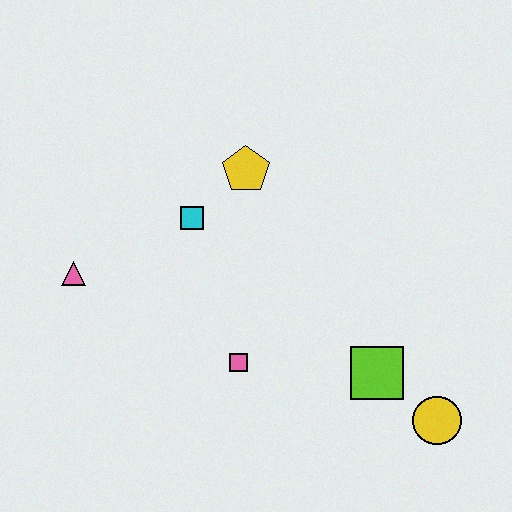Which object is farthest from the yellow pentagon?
The yellow circle is farthest from the yellow pentagon.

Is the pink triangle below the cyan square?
Yes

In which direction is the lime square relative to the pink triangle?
The lime square is to the right of the pink triangle.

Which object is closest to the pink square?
The lime square is closest to the pink square.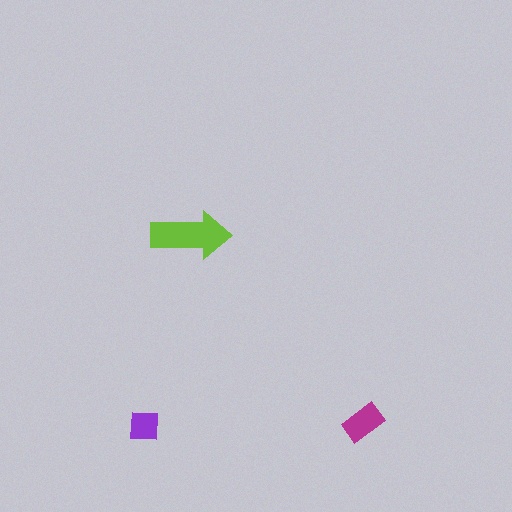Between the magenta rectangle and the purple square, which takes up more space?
The magenta rectangle.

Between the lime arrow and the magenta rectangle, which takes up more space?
The lime arrow.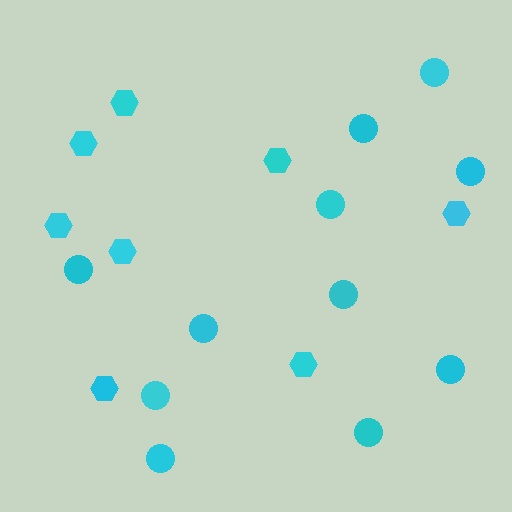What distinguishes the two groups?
There are 2 groups: one group of hexagons (8) and one group of circles (11).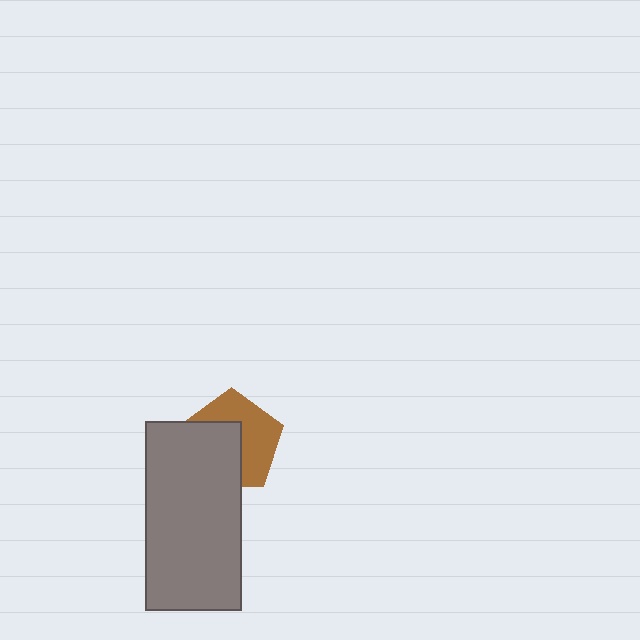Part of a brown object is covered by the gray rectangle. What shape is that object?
It is a pentagon.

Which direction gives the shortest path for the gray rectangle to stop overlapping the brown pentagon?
Moving toward the lower-left gives the shortest separation.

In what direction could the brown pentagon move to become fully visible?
The brown pentagon could move toward the upper-right. That would shift it out from behind the gray rectangle entirely.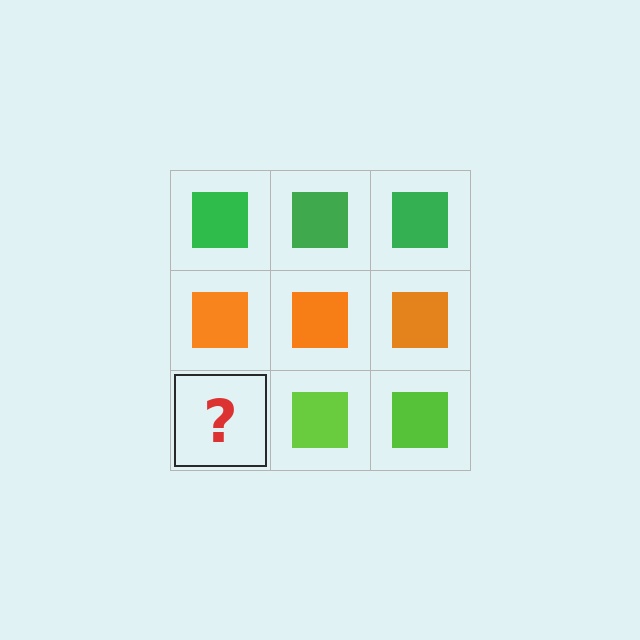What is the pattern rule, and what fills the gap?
The rule is that each row has a consistent color. The gap should be filled with a lime square.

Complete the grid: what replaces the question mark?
The question mark should be replaced with a lime square.